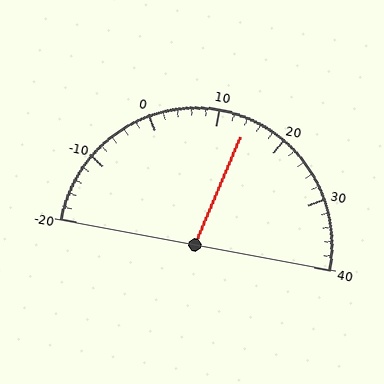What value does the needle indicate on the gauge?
The needle indicates approximately 14.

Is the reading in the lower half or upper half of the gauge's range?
The reading is in the upper half of the range (-20 to 40).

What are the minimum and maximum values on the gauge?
The gauge ranges from -20 to 40.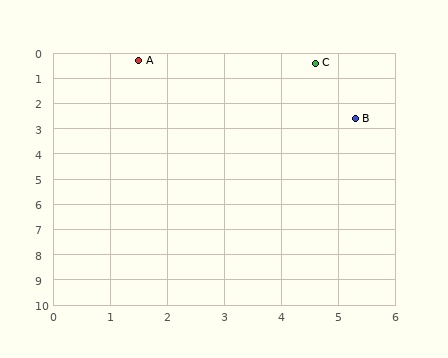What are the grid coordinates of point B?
Point B is at approximately (5.3, 2.6).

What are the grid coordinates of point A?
Point A is at approximately (1.5, 0.3).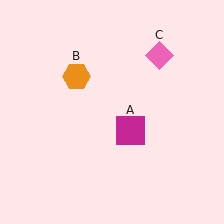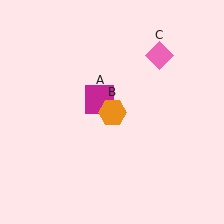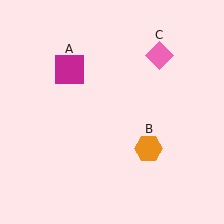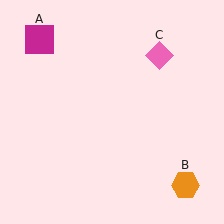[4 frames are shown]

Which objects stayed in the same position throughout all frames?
Pink diamond (object C) remained stationary.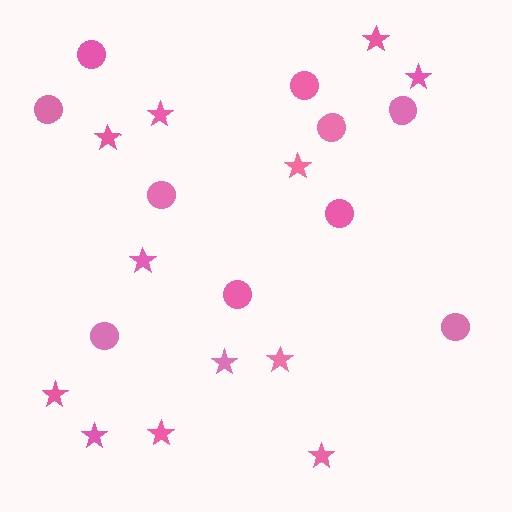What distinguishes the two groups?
There are 2 groups: one group of circles (10) and one group of stars (12).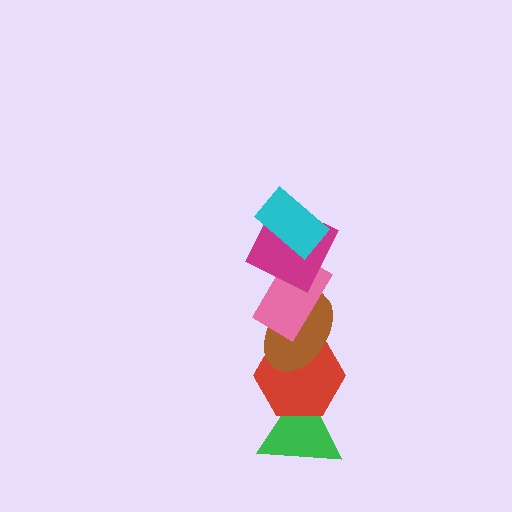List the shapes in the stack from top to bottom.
From top to bottom: the cyan rectangle, the magenta square, the pink rectangle, the brown ellipse, the red hexagon, the green triangle.